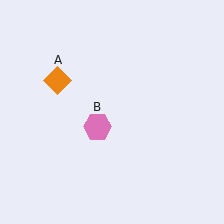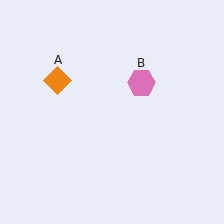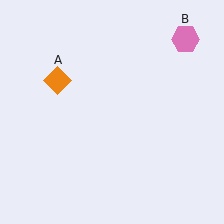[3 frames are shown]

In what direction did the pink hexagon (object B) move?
The pink hexagon (object B) moved up and to the right.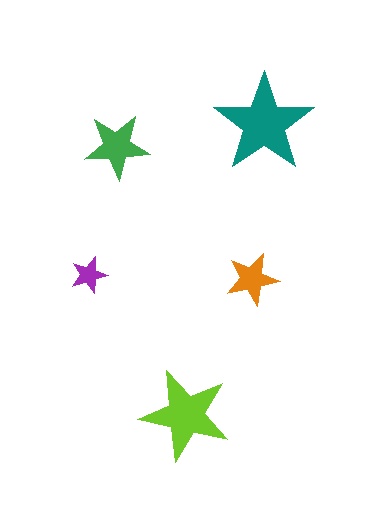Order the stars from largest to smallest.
the teal one, the lime one, the green one, the orange one, the purple one.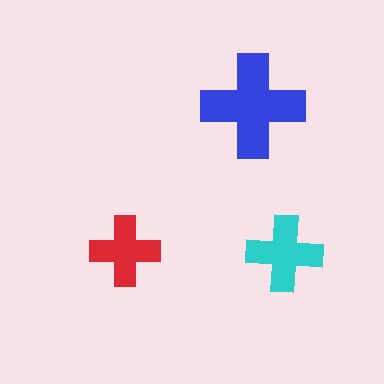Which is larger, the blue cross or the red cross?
The blue one.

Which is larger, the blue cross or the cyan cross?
The blue one.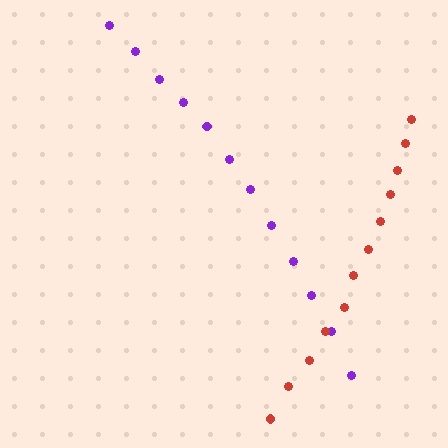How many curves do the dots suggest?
There are 2 distinct paths.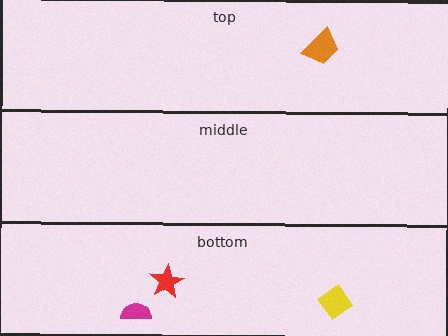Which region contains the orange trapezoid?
The top region.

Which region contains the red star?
The bottom region.